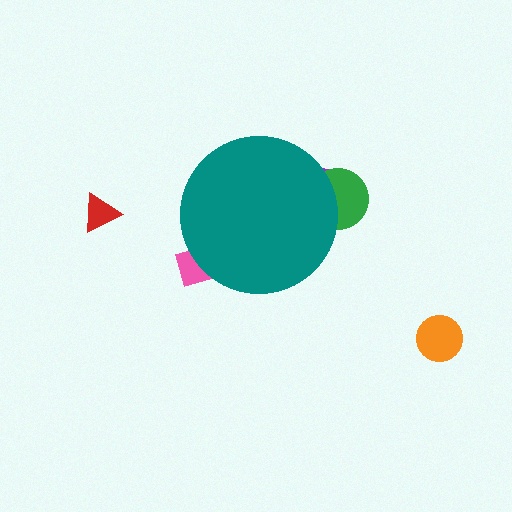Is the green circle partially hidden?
Yes, the green circle is partially hidden behind the teal circle.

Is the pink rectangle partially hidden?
Yes, the pink rectangle is partially hidden behind the teal circle.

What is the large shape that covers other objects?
A teal circle.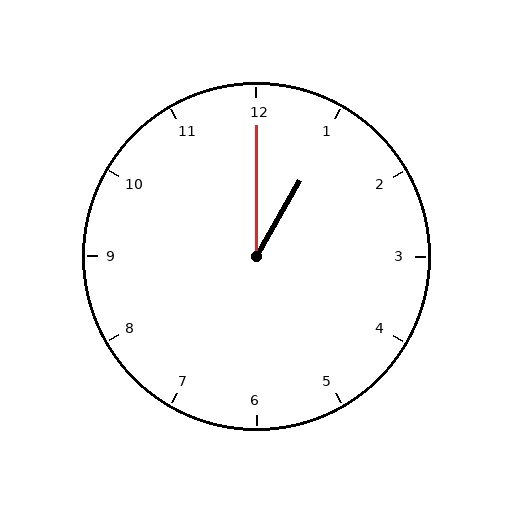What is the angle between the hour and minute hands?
Approximately 30 degrees.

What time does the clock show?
1:00.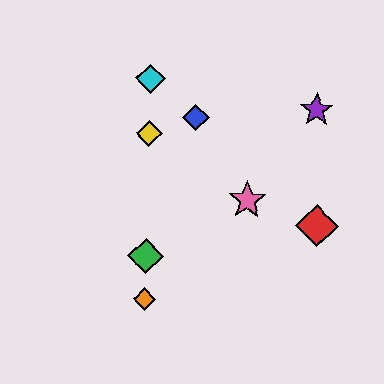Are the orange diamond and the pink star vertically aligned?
No, the orange diamond is at x≈145 and the pink star is at x≈247.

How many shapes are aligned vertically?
4 shapes (the green diamond, the yellow diamond, the orange diamond, the cyan diamond) are aligned vertically.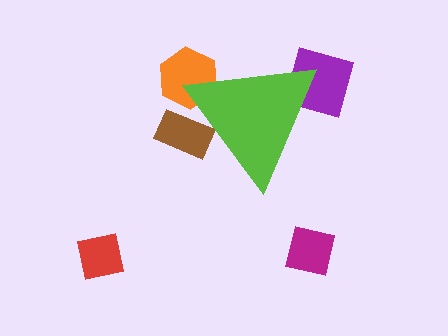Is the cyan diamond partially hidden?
Yes, the cyan diamond is partially hidden behind the lime triangle.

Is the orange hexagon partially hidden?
Yes, the orange hexagon is partially hidden behind the lime triangle.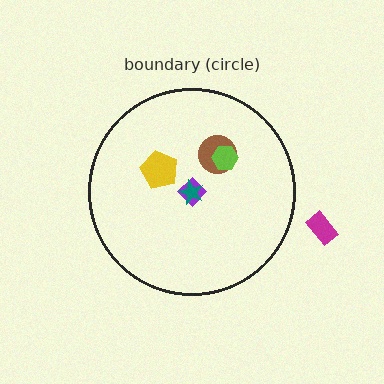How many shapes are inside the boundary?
5 inside, 1 outside.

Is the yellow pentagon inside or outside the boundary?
Inside.